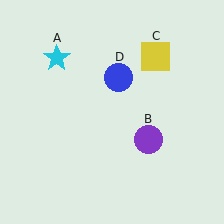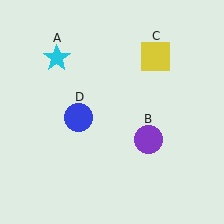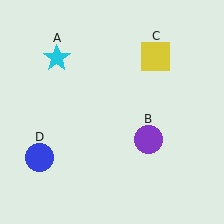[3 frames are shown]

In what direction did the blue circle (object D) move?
The blue circle (object D) moved down and to the left.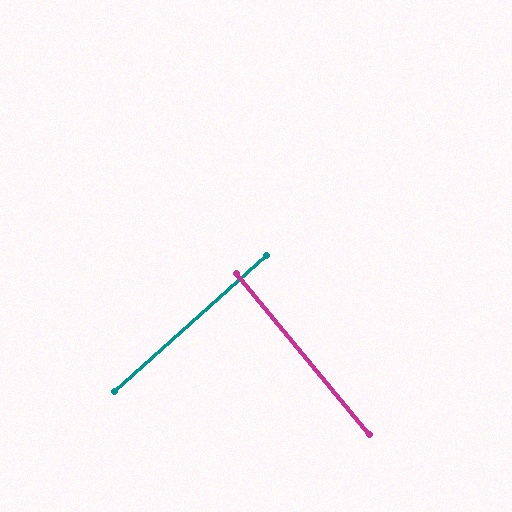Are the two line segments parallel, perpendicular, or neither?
Perpendicular — they meet at approximately 88°.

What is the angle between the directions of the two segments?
Approximately 88 degrees.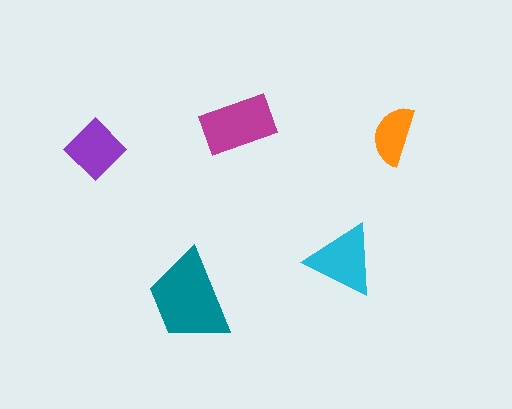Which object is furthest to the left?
The purple diamond is leftmost.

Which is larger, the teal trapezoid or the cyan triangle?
The teal trapezoid.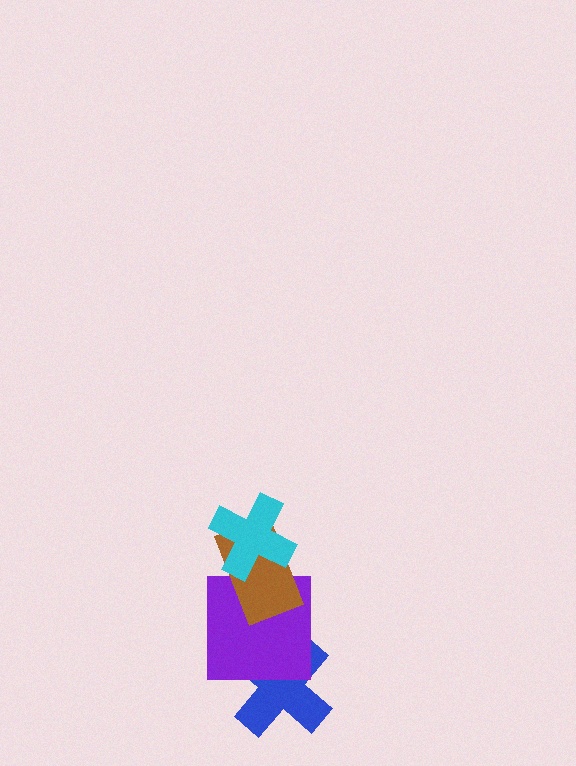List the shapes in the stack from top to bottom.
From top to bottom: the cyan cross, the brown rectangle, the purple square, the blue cross.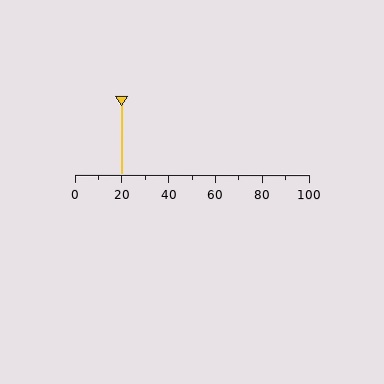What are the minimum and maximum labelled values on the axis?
The axis runs from 0 to 100.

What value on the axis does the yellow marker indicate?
The marker indicates approximately 20.